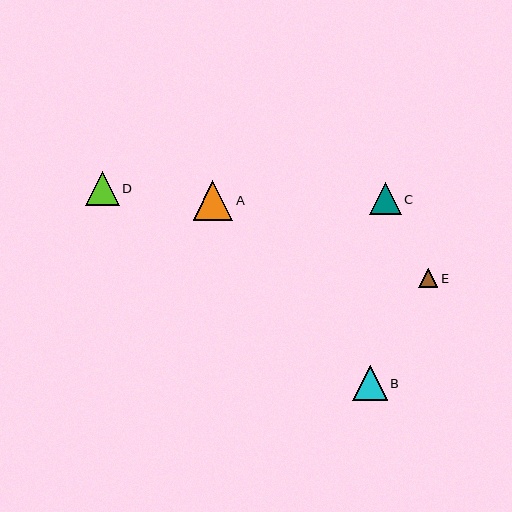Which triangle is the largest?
Triangle A is the largest with a size of approximately 40 pixels.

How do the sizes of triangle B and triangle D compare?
Triangle B and triangle D are approximately the same size.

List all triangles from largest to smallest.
From largest to smallest: A, B, D, C, E.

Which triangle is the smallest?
Triangle E is the smallest with a size of approximately 19 pixels.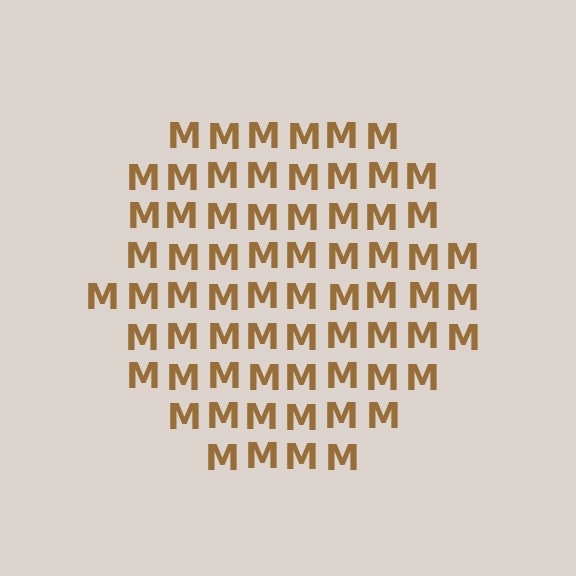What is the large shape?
The large shape is a circle.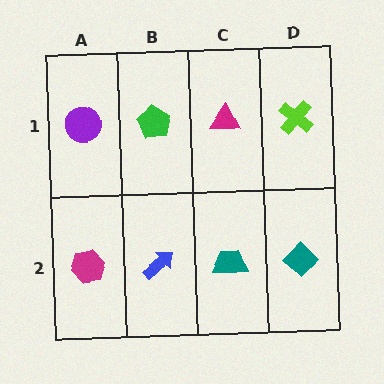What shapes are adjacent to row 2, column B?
A green pentagon (row 1, column B), a magenta hexagon (row 2, column A), a teal trapezoid (row 2, column C).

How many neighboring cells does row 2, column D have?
2.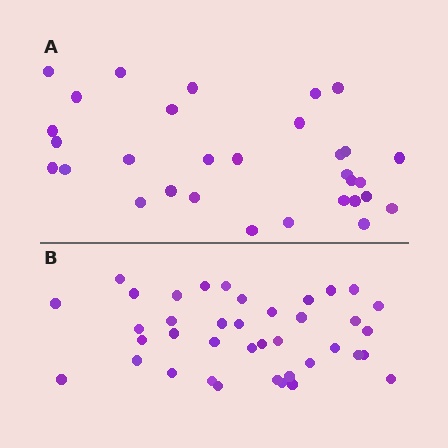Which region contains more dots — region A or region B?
Region B (the bottom region) has more dots.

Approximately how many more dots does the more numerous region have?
Region B has roughly 8 or so more dots than region A.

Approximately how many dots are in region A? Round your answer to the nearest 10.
About 30 dots. (The exact count is 31, which rounds to 30.)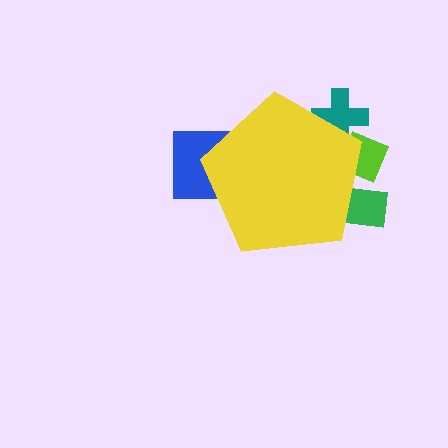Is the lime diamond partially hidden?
Yes, the lime diamond is partially hidden behind the yellow pentagon.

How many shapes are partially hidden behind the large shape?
4 shapes are partially hidden.